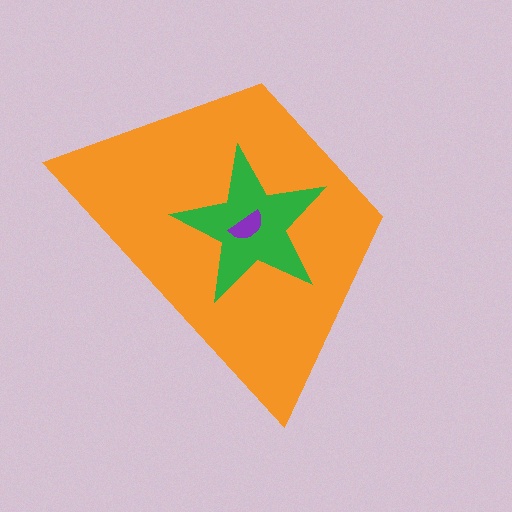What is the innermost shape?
The purple semicircle.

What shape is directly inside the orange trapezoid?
The green star.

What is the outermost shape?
The orange trapezoid.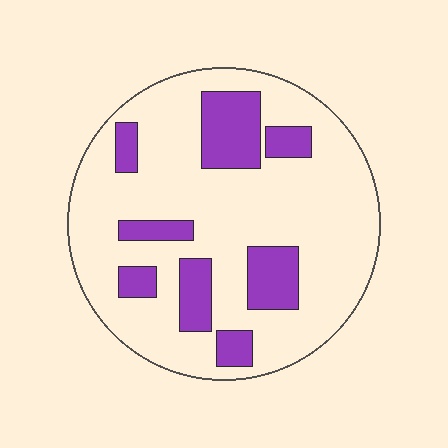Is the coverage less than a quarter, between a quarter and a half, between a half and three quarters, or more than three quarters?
Less than a quarter.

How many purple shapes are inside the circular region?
8.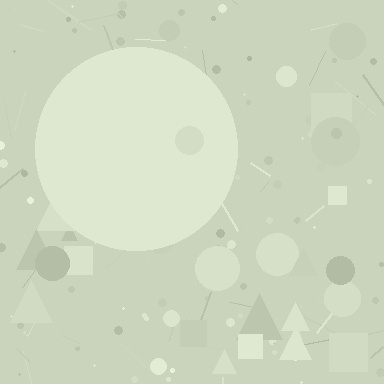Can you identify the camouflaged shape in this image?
The camouflaged shape is a circle.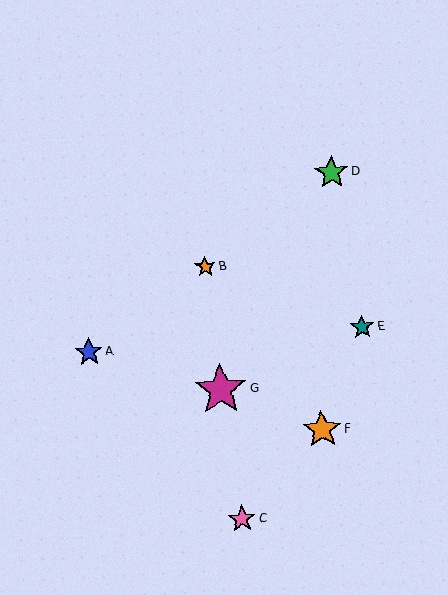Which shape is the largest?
The magenta star (labeled G) is the largest.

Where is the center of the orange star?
The center of the orange star is at (205, 267).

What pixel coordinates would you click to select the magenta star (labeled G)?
Click at (221, 390) to select the magenta star G.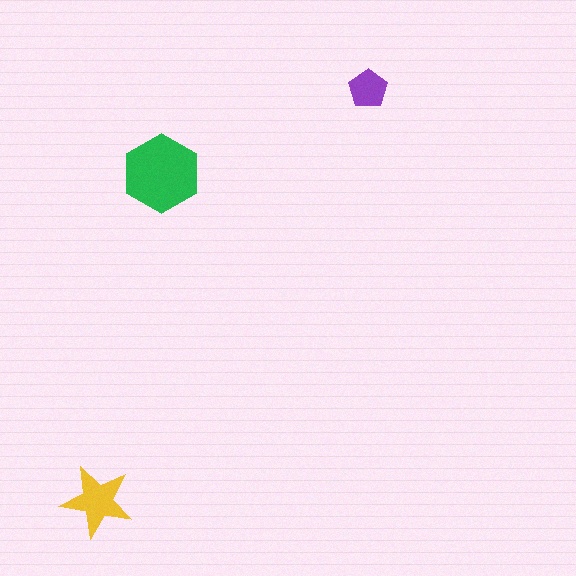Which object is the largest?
The green hexagon.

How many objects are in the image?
There are 3 objects in the image.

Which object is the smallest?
The purple pentagon.